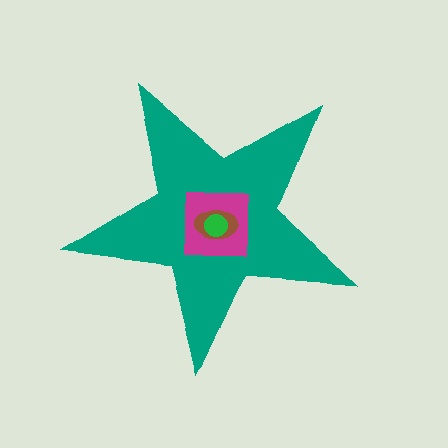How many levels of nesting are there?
4.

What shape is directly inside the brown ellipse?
The green circle.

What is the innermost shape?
The green circle.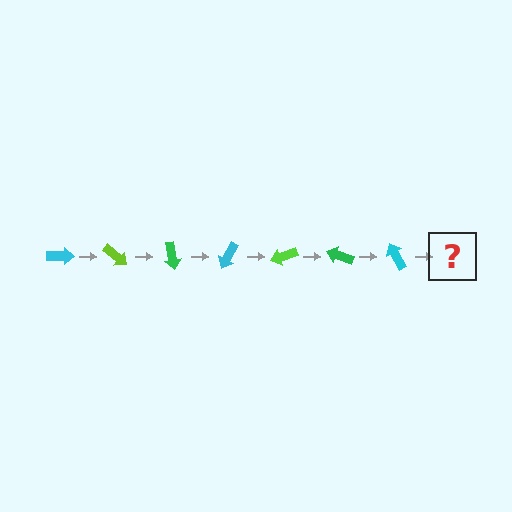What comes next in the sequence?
The next element should be a lime arrow, rotated 280 degrees from the start.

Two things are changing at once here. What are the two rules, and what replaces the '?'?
The two rules are that it rotates 40 degrees each step and the color cycles through cyan, lime, and green. The '?' should be a lime arrow, rotated 280 degrees from the start.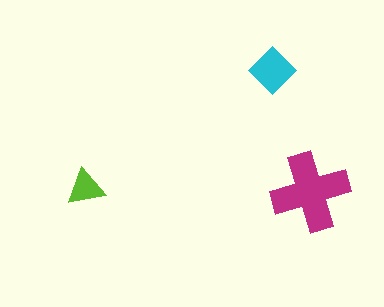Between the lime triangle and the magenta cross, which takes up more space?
The magenta cross.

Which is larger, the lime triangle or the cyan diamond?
The cyan diamond.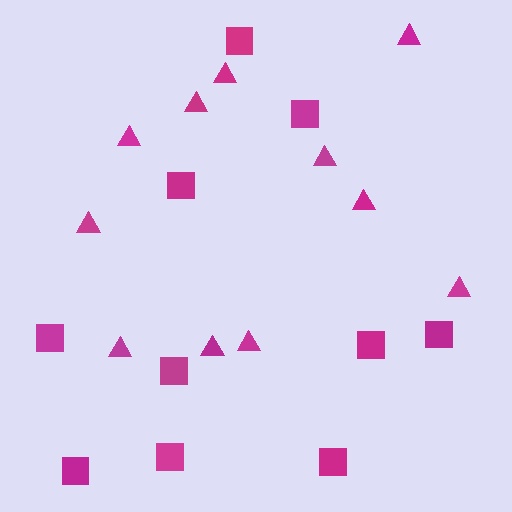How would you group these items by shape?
There are 2 groups: one group of squares (10) and one group of triangles (11).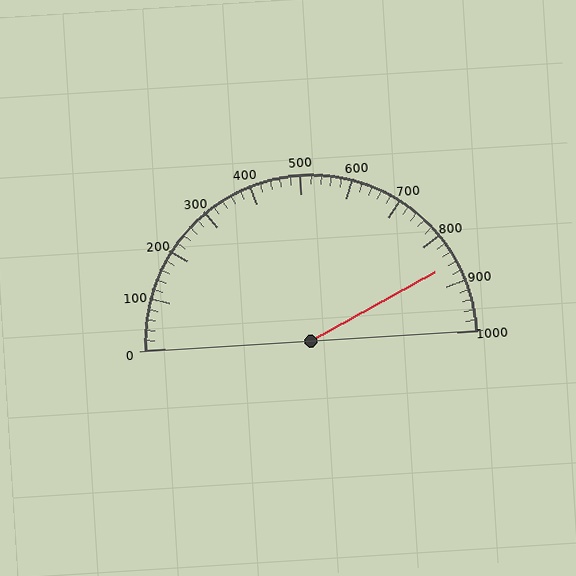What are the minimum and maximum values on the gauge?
The gauge ranges from 0 to 1000.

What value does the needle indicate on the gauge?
The needle indicates approximately 860.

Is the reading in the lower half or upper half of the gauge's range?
The reading is in the upper half of the range (0 to 1000).